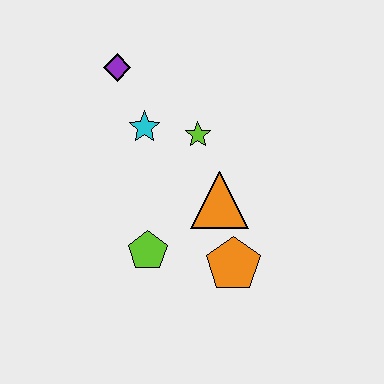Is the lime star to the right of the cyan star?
Yes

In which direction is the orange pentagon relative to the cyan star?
The orange pentagon is below the cyan star.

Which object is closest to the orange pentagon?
The orange triangle is closest to the orange pentagon.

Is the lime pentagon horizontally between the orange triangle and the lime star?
No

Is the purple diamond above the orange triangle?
Yes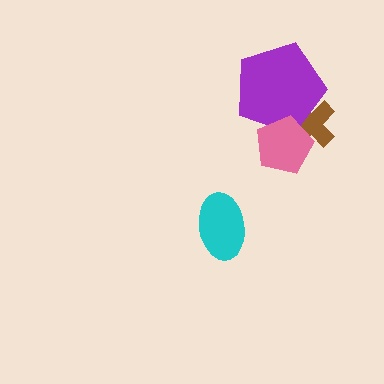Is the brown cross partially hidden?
Yes, it is partially covered by another shape.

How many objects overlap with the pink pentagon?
2 objects overlap with the pink pentagon.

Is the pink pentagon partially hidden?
No, no other shape covers it.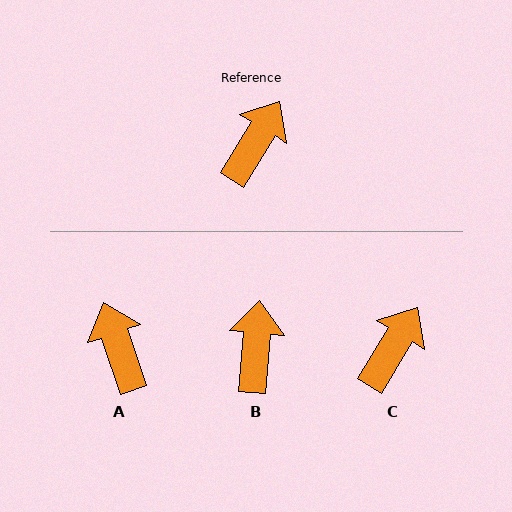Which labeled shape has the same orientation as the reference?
C.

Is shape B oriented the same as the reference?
No, it is off by about 26 degrees.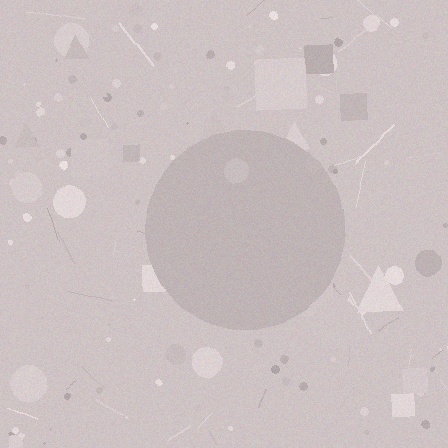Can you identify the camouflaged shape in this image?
The camouflaged shape is a circle.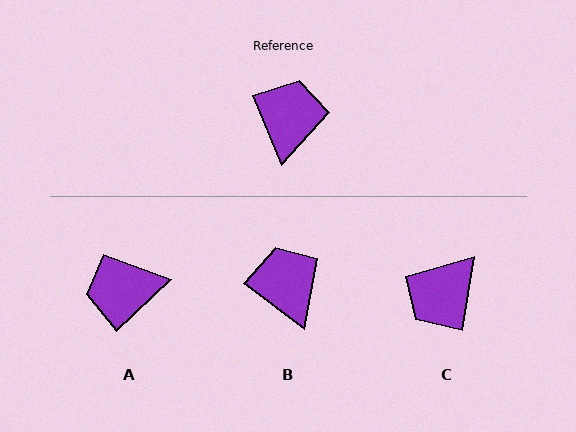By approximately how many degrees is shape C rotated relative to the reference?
Approximately 149 degrees counter-clockwise.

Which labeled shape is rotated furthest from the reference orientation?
C, about 149 degrees away.